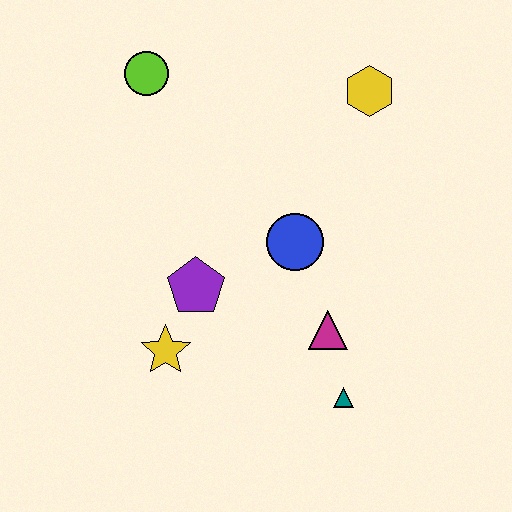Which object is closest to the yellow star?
The purple pentagon is closest to the yellow star.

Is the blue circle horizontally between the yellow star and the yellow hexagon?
Yes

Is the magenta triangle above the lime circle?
No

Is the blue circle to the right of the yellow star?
Yes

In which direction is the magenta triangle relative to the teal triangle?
The magenta triangle is above the teal triangle.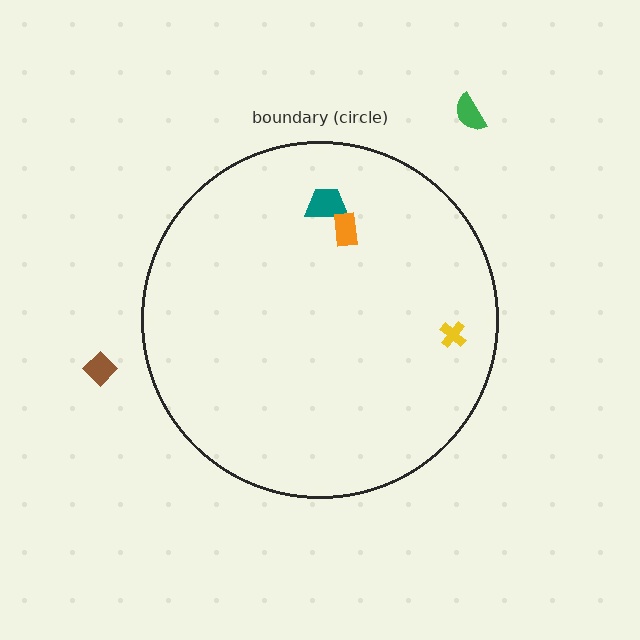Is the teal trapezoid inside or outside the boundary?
Inside.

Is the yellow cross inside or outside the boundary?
Inside.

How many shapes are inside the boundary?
3 inside, 2 outside.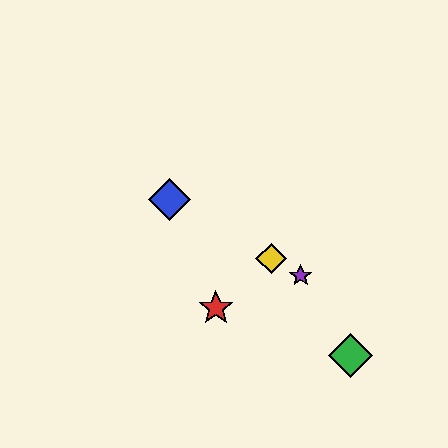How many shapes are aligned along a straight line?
3 shapes (the blue diamond, the yellow diamond, the purple star) are aligned along a straight line.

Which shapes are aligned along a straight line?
The blue diamond, the yellow diamond, the purple star are aligned along a straight line.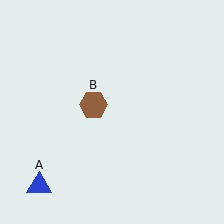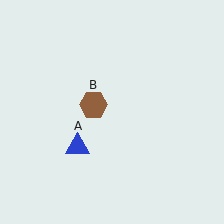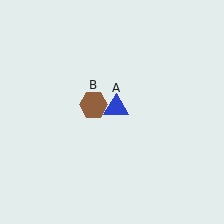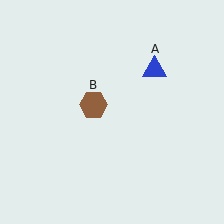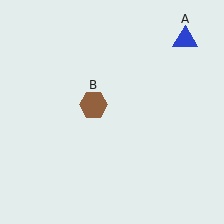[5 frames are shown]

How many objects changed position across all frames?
1 object changed position: blue triangle (object A).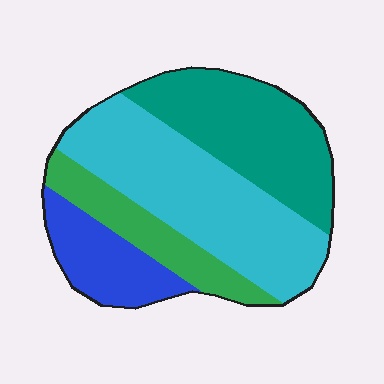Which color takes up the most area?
Cyan, at roughly 40%.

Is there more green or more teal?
Teal.